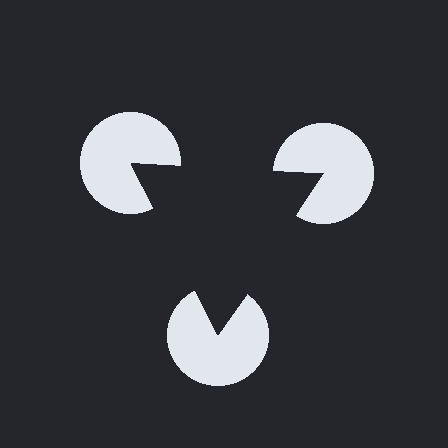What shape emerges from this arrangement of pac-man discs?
An illusory triangle — its edges are inferred from the aligned wedge cuts in the pac-man discs, not physically drawn.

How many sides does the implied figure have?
3 sides.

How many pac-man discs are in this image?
There are 3 — one at each vertex of the illusory triangle.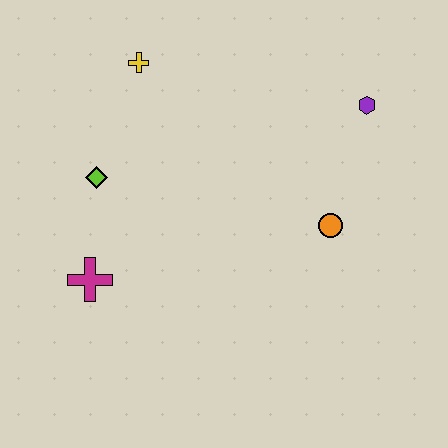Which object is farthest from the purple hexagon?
The magenta cross is farthest from the purple hexagon.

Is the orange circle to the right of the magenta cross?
Yes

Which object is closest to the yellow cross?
The lime diamond is closest to the yellow cross.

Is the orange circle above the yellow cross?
No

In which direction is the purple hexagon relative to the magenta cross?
The purple hexagon is to the right of the magenta cross.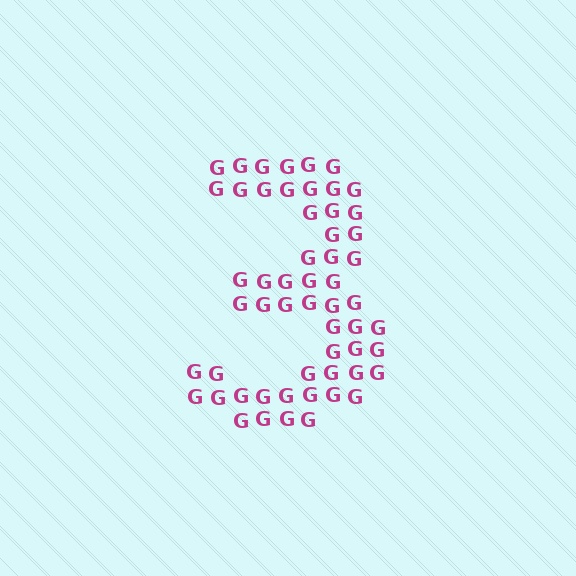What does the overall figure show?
The overall figure shows the digit 3.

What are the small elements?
The small elements are letter G's.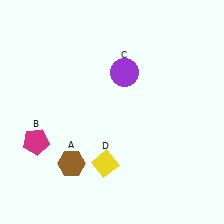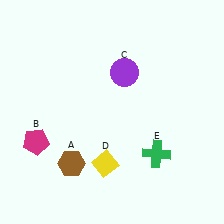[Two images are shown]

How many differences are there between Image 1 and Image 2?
There is 1 difference between the two images.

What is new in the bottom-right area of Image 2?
A green cross (E) was added in the bottom-right area of Image 2.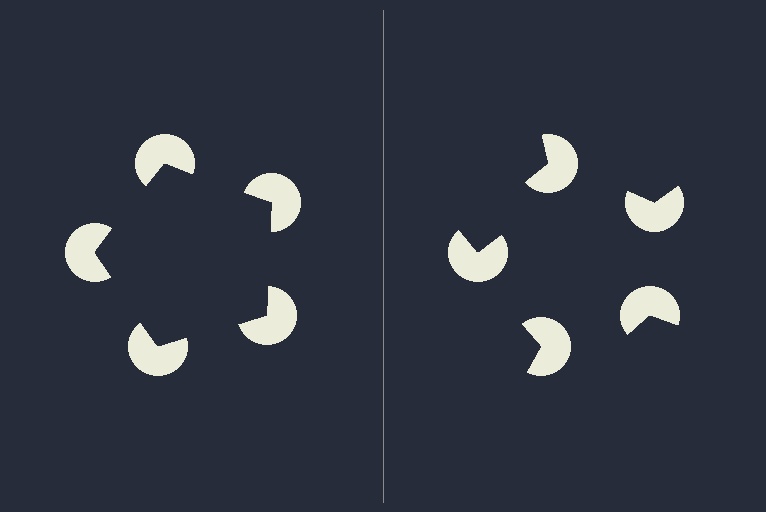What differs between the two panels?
The pac-man discs are positioned identically on both sides; only the wedge orientations differ. On the left they align to a pentagon; on the right they are misaligned.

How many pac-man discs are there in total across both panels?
10 — 5 on each side.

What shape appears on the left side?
An illusory pentagon.